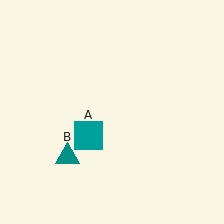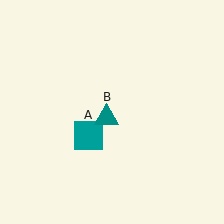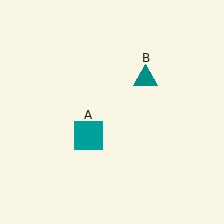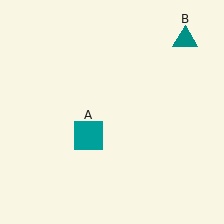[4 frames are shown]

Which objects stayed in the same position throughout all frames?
Teal square (object A) remained stationary.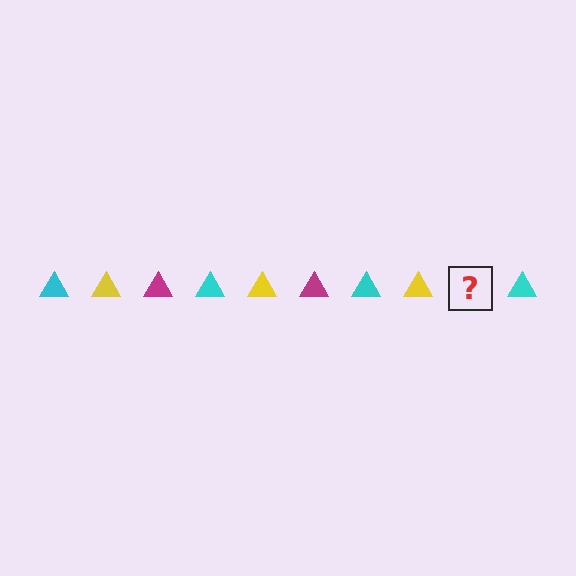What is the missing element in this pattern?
The missing element is a magenta triangle.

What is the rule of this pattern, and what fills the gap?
The rule is that the pattern cycles through cyan, yellow, magenta triangles. The gap should be filled with a magenta triangle.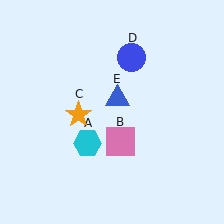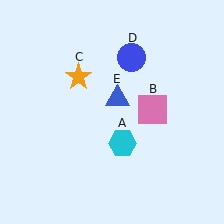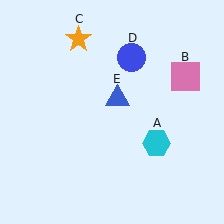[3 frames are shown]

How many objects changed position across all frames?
3 objects changed position: cyan hexagon (object A), pink square (object B), orange star (object C).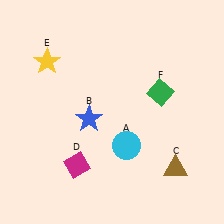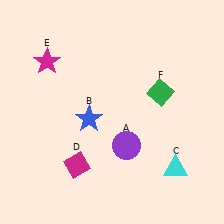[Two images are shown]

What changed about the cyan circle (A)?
In Image 1, A is cyan. In Image 2, it changed to purple.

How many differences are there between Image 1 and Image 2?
There are 3 differences between the two images.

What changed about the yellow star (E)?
In Image 1, E is yellow. In Image 2, it changed to magenta.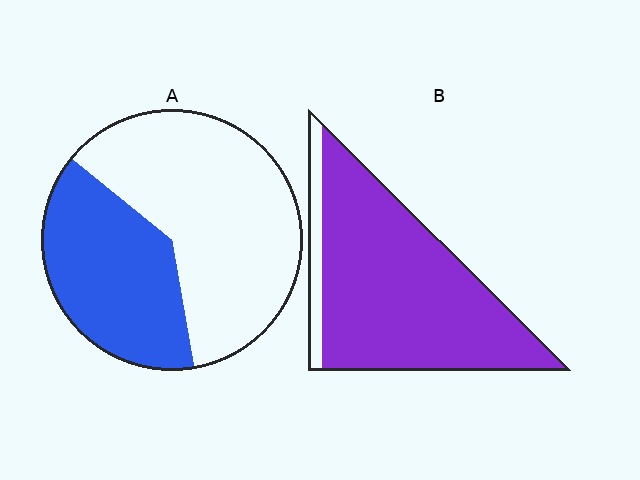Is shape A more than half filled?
No.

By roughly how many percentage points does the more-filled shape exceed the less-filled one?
By roughly 50 percentage points (B over A).